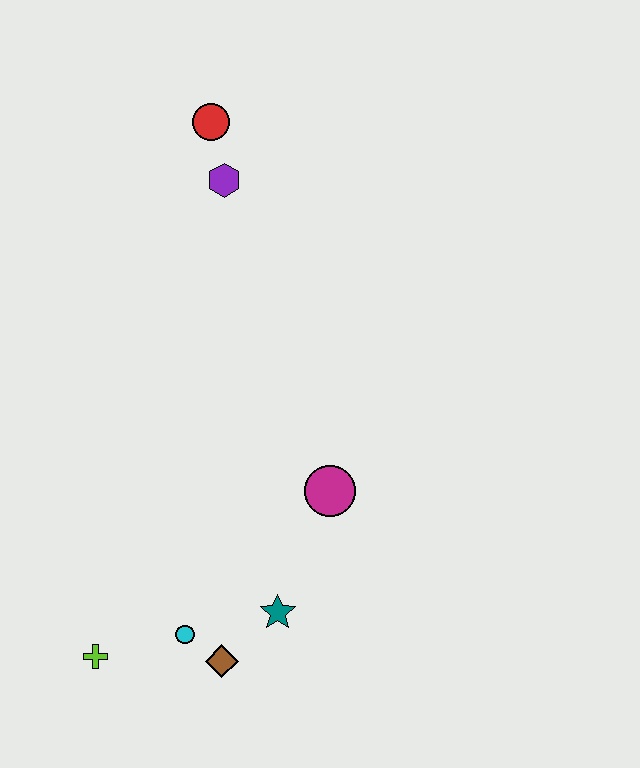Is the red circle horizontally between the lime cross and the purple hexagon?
Yes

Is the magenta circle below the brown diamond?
No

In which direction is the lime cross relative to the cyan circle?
The lime cross is to the left of the cyan circle.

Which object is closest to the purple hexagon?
The red circle is closest to the purple hexagon.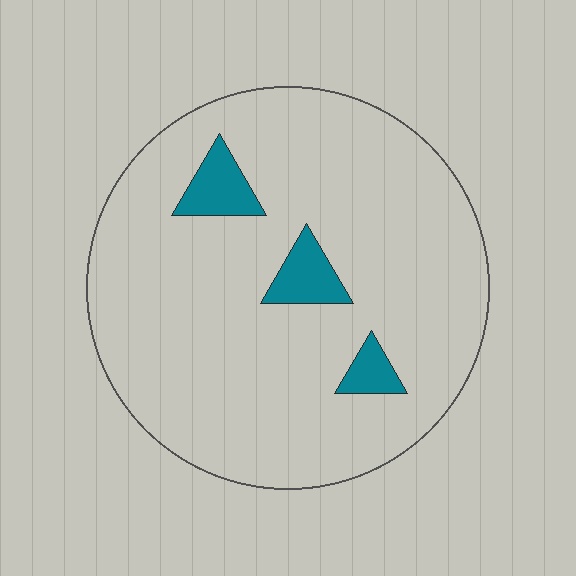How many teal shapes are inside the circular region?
3.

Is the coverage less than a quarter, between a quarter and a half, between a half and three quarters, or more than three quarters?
Less than a quarter.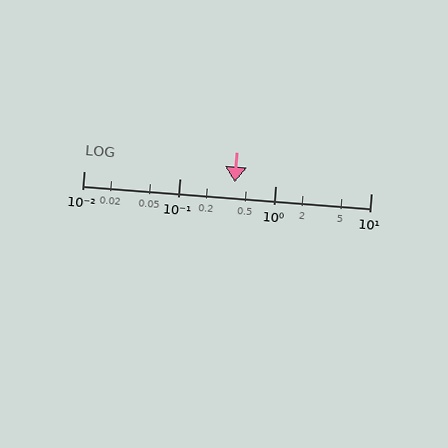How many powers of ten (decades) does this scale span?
The scale spans 3 decades, from 0.01 to 10.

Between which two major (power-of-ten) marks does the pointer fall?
The pointer is between 0.1 and 1.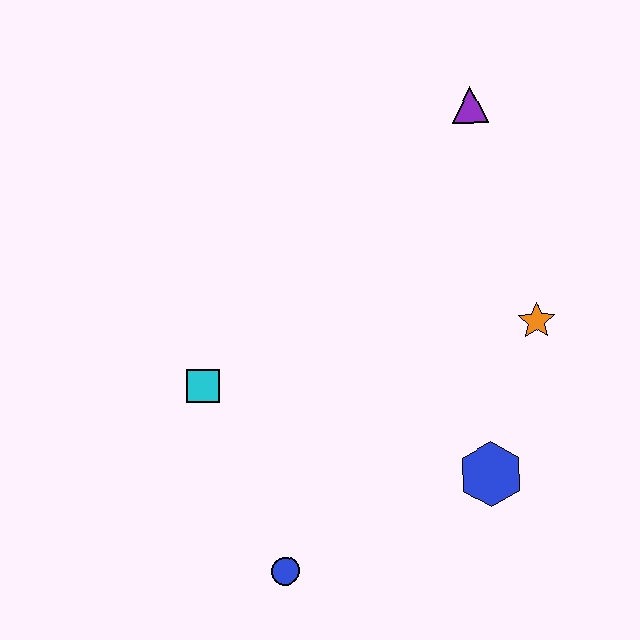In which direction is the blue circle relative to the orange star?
The blue circle is to the left of the orange star.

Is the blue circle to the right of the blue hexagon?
No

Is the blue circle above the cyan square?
No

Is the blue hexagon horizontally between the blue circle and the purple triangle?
No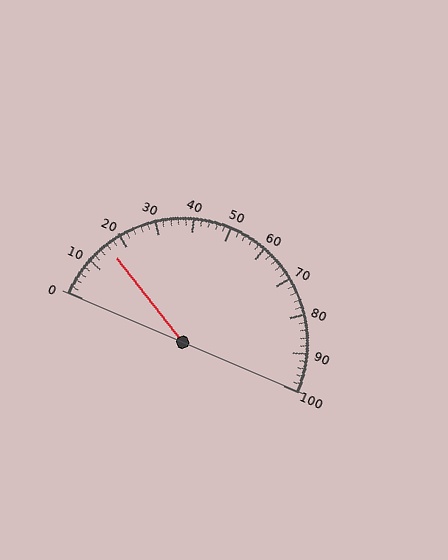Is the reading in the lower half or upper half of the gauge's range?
The reading is in the lower half of the range (0 to 100).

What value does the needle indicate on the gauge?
The needle indicates approximately 16.